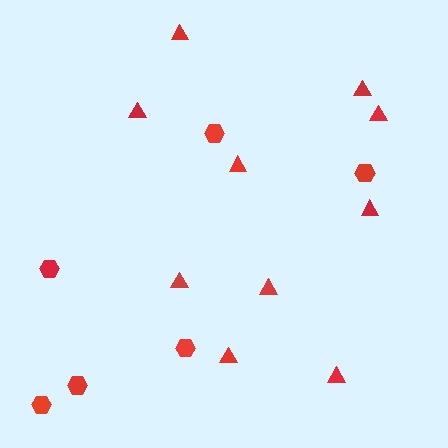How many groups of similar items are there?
There are 2 groups: one group of hexagons (6) and one group of triangles (10).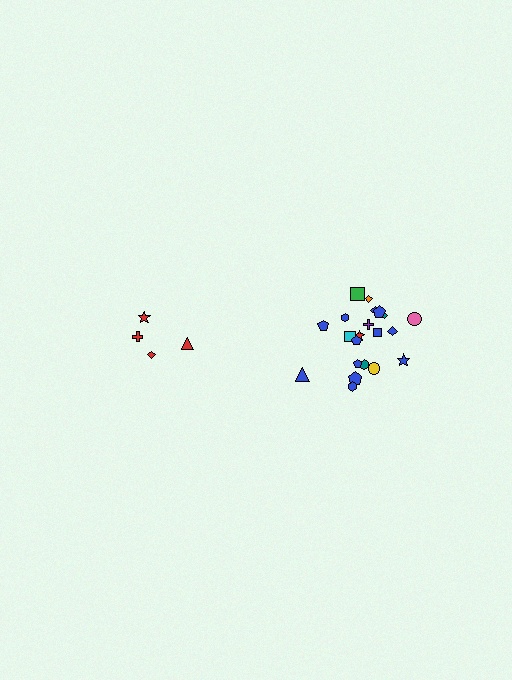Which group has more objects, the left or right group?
The right group.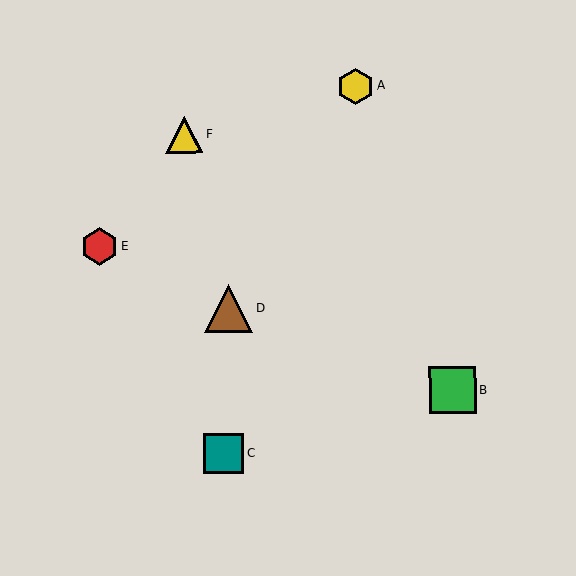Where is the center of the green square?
The center of the green square is at (452, 390).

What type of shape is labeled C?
Shape C is a teal square.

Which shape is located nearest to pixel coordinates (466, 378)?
The green square (labeled B) at (452, 390) is nearest to that location.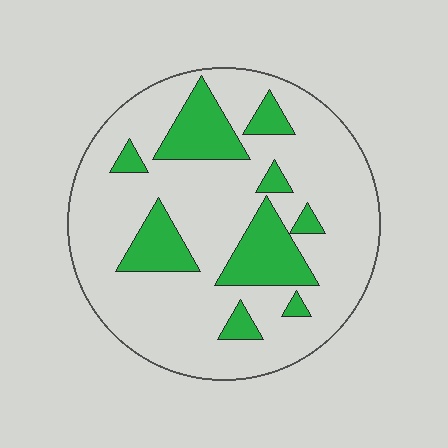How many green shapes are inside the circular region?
9.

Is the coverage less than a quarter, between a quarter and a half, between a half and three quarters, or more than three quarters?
Less than a quarter.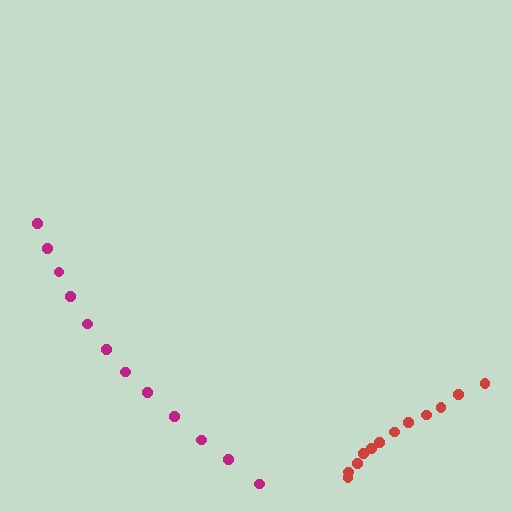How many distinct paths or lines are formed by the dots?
There are 2 distinct paths.